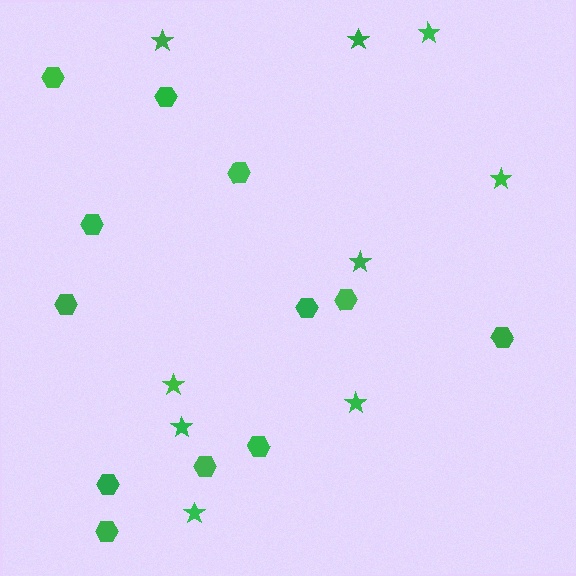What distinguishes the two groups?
There are 2 groups: one group of stars (9) and one group of hexagons (12).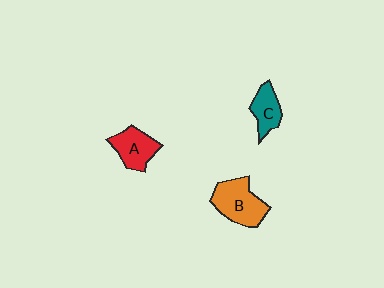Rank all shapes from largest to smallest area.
From largest to smallest: B (orange), A (red), C (teal).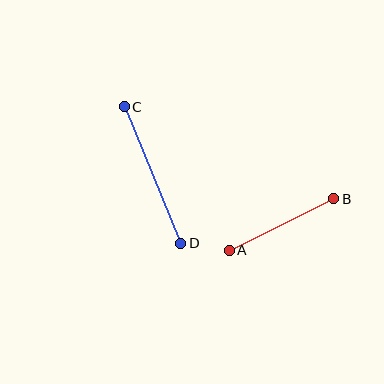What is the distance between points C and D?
The distance is approximately 148 pixels.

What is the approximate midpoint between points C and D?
The midpoint is at approximately (153, 175) pixels.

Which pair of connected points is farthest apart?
Points C and D are farthest apart.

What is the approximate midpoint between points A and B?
The midpoint is at approximately (282, 225) pixels.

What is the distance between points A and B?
The distance is approximately 117 pixels.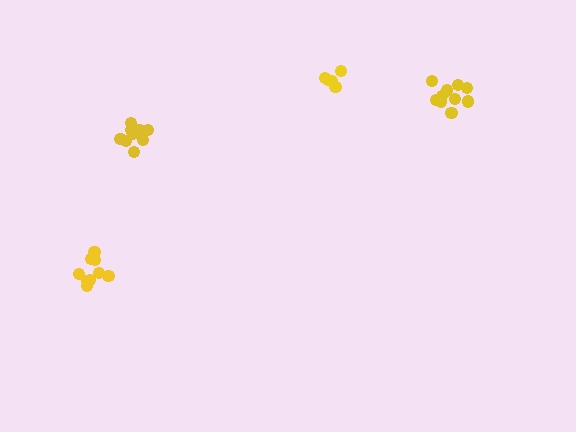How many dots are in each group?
Group 1: 10 dots, Group 2: 11 dots, Group 3: 6 dots, Group 4: 9 dots (36 total).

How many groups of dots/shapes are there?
There are 4 groups.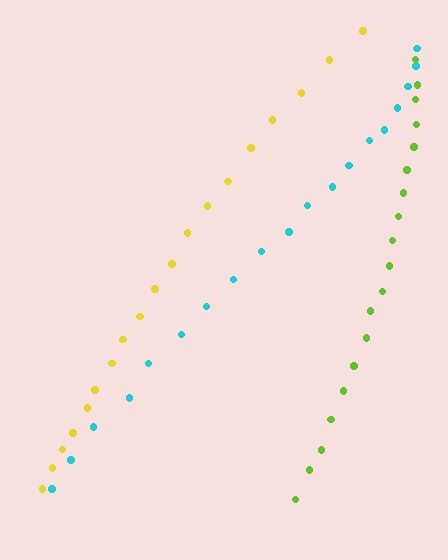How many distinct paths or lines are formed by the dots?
There are 3 distinct paths.